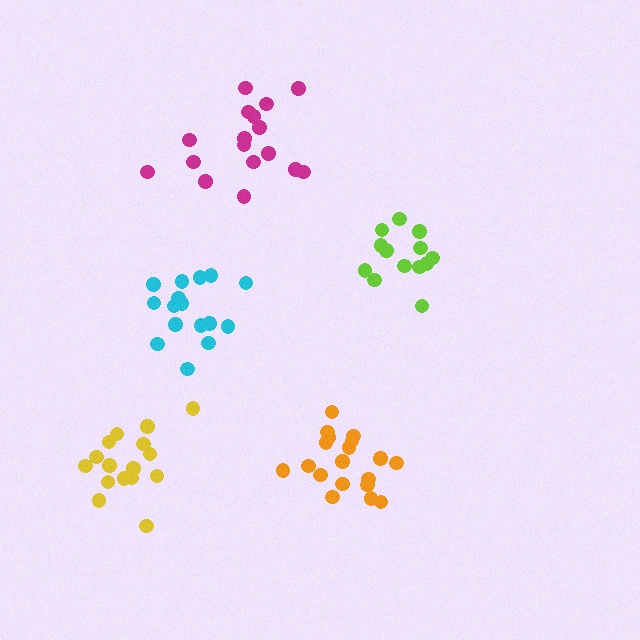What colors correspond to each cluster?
The clusters are colored: cyan, lime, magenta, yellow, orange.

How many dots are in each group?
Group 1: 16 dots, Group 2: 13 dots, Group 3: 17 dots, Group 4: 17 dots, Group 5: 19 dots (82 total).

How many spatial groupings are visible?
There are 5 spatial groupings.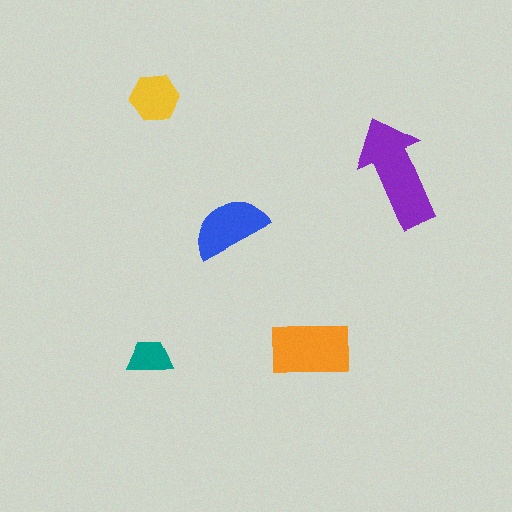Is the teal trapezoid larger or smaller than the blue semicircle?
Smaller.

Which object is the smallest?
The teal trapezoid.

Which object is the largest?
The purple arrow.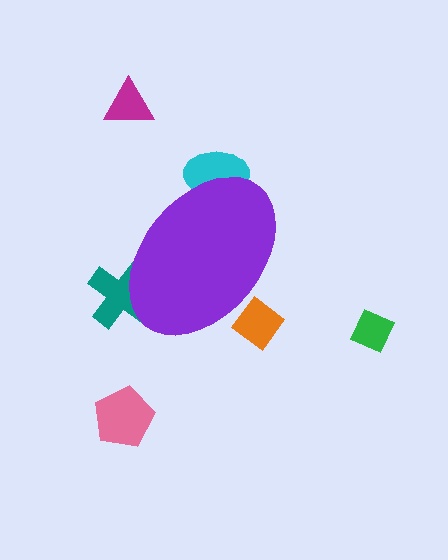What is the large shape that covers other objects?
A purple ellipse.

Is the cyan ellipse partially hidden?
Yes, the cyan ellipse is partially hidden behind the purple ellipse.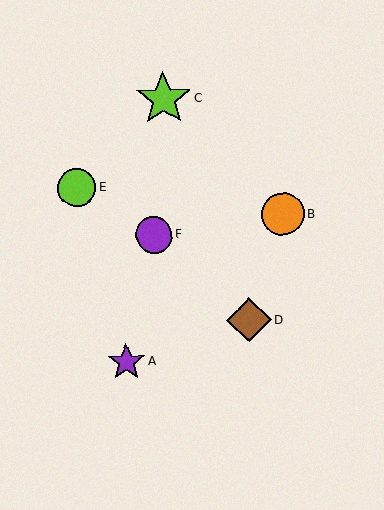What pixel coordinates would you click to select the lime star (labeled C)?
Click at (164, 99) to select the lime star C.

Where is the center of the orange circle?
The center of the orange circle is at (283, 214).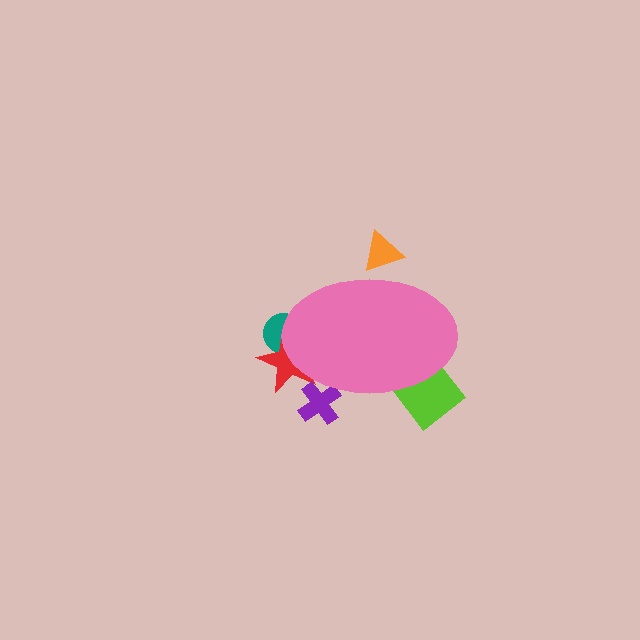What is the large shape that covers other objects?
A pink ellipse.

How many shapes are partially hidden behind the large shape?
5 shapes are partially hidden.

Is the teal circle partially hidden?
Yes, the teal circle is partially hidden behind the pink ellipse.